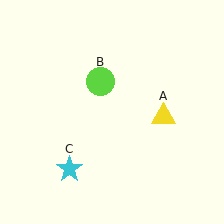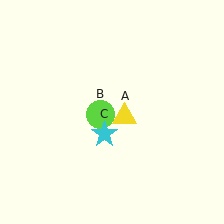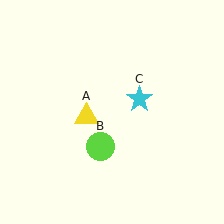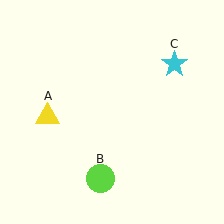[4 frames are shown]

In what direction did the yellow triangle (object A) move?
The yellow triangle (object A) moved left.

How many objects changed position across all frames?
3 objects changed position: yellow triangle (object A), lime circle (object B), cyan star (object C).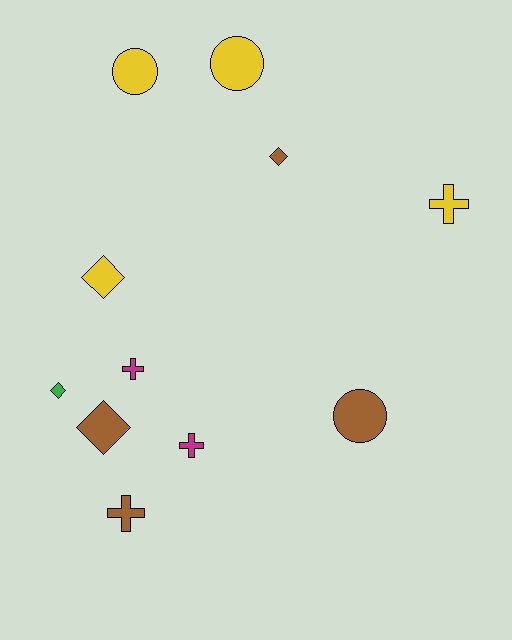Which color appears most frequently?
Brown, with 4 objects.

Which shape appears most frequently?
Diamond, with 4 objects.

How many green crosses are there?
There are no green crosses.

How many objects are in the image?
There are 11 objects.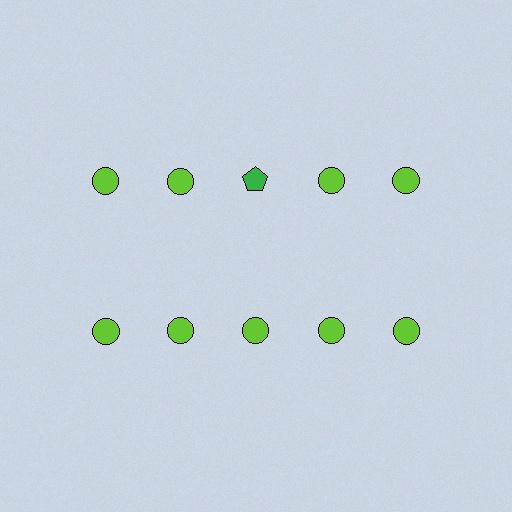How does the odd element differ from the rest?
It differs in both color (green instead of lime) and shape (pentagon instead of circle).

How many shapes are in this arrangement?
There are 10 shapes arranged in a grid pattern.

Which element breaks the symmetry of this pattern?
The green pentagon in the top row, center column breaks the symmetry. All other shapes are lime circles.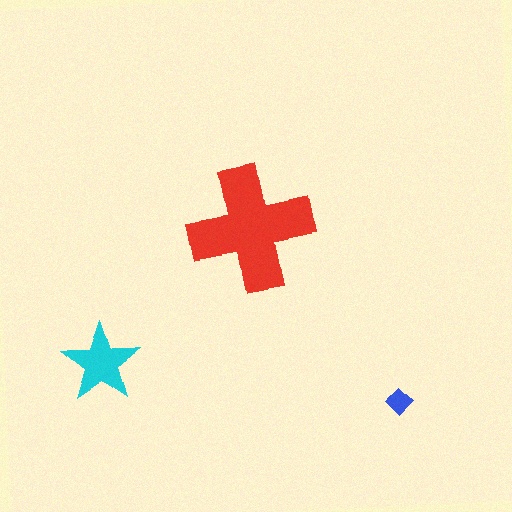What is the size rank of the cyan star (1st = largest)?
2nd.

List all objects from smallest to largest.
The blue diamond, the cyan star, the red cross.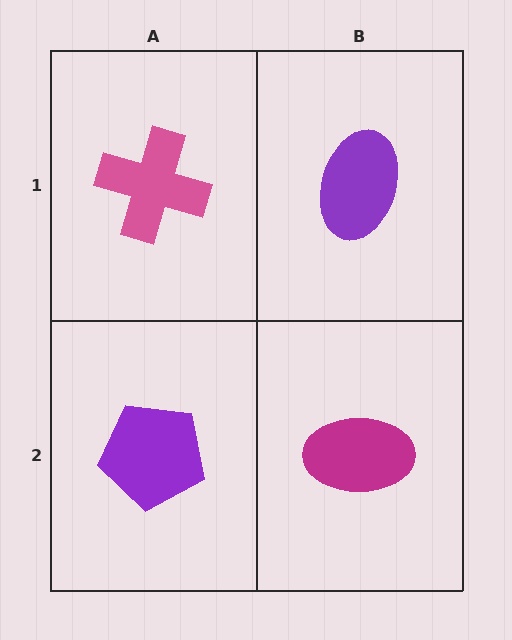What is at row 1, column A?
A pink cross.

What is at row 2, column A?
A purple pentagon.